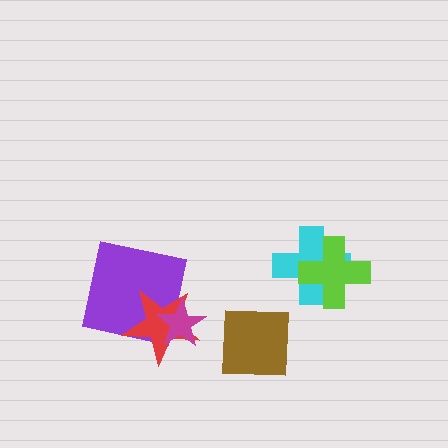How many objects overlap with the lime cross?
1 object overlaps with the lime cross.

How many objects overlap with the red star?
2 objects overlap with the red star.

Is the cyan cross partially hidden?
Yes, it is partially covered by another shape.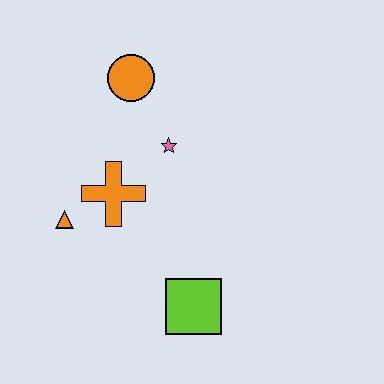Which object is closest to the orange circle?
The pink star is closest to the orange circle.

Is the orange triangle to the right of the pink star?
No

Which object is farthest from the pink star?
The lime square is farthest from the pink star.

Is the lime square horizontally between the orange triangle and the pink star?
No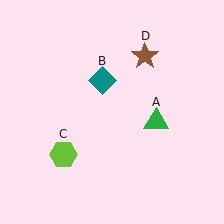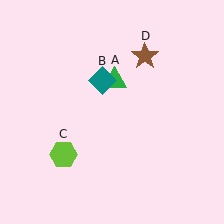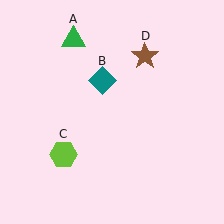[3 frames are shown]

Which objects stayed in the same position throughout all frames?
Teal diamond (object B) and lime hexagon (object C) and brown star (object D) remained stationary.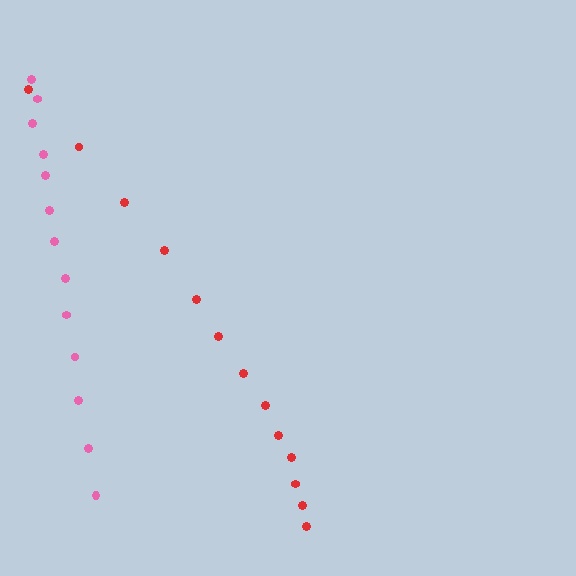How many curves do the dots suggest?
There are 2 distinct paths.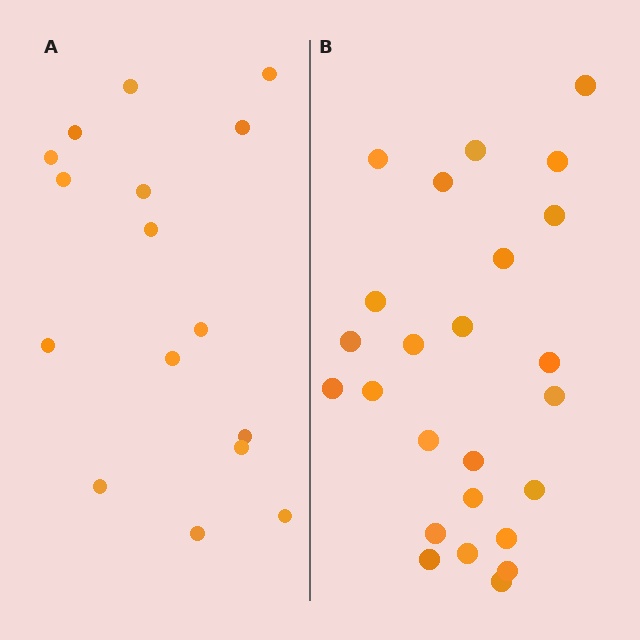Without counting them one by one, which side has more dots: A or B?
Region B (the right region) has more dots.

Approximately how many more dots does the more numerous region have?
Region B has roughly 8 or so more dots than region A.